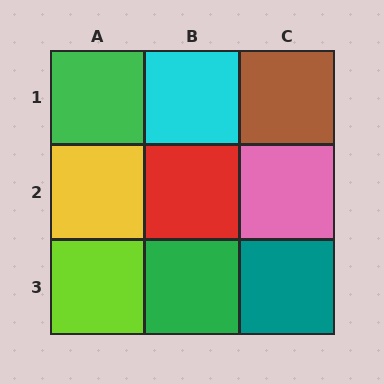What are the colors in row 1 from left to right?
Green, cyan, brown.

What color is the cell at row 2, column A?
Yellow.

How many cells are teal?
1 cell is teal.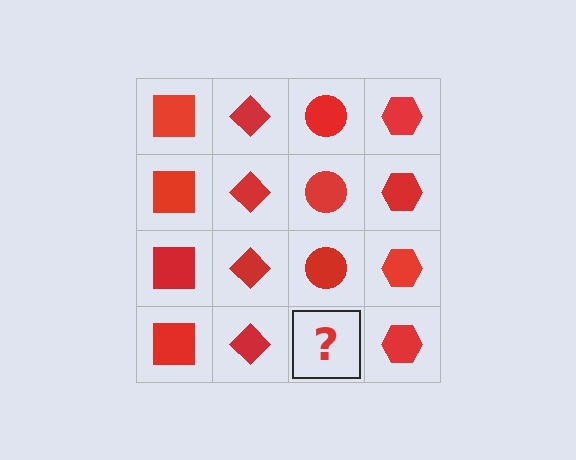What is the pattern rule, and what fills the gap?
The rule is that each column has a consistent shape. The gap should be filled with a red circle.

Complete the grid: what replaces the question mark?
The question mark should be replaced with a red circle.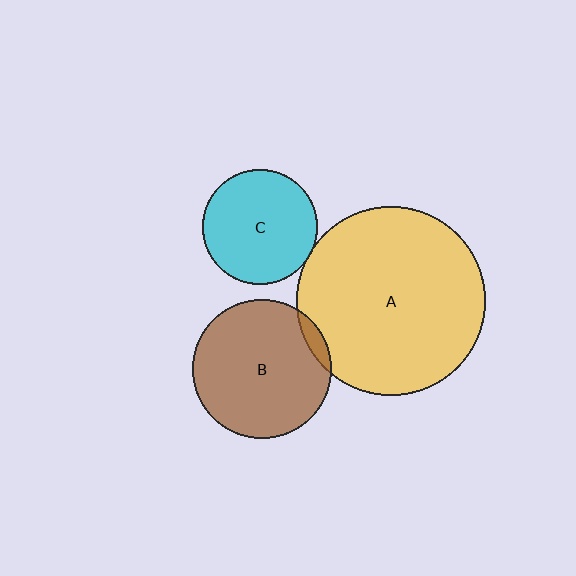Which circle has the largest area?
Circle A (yellow).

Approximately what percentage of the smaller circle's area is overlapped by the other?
Approximately 5%.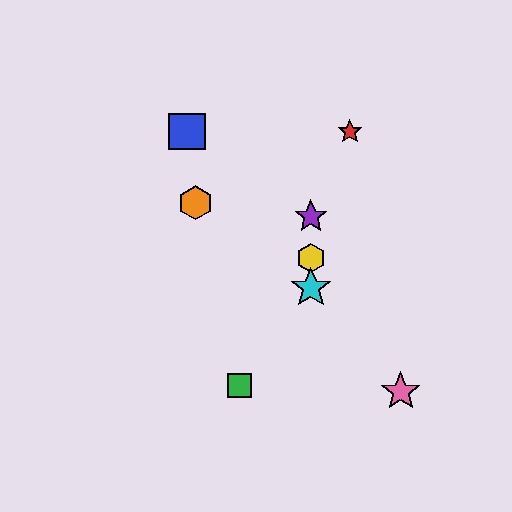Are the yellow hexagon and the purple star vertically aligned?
Yes, both are at x≈311.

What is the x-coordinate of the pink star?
The pink star is at x≈401.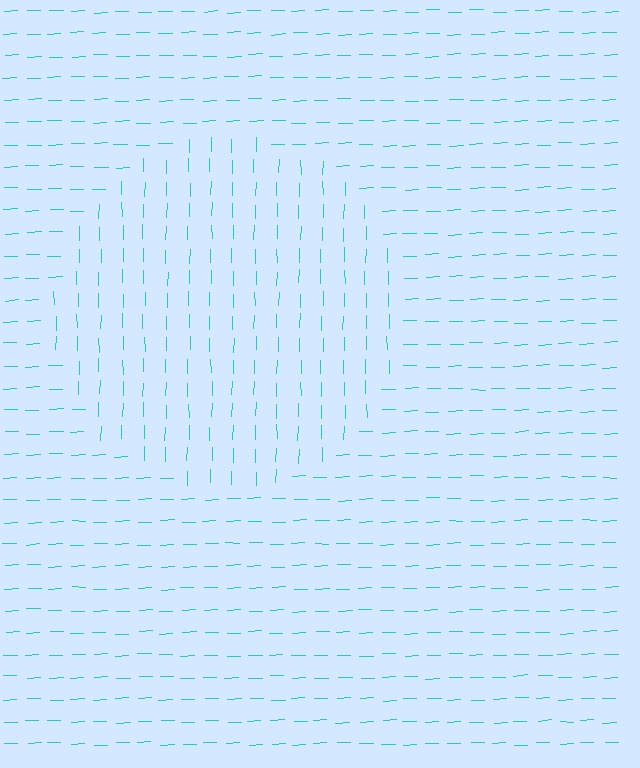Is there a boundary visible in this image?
Yes, there is a texture boundary formed by a change in line orientation.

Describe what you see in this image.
The image is filled with small cyan line segments. A circle region in the image has lines oriented differently from the surrounding lines, creating a visible texture boundary.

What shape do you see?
I see a circle.